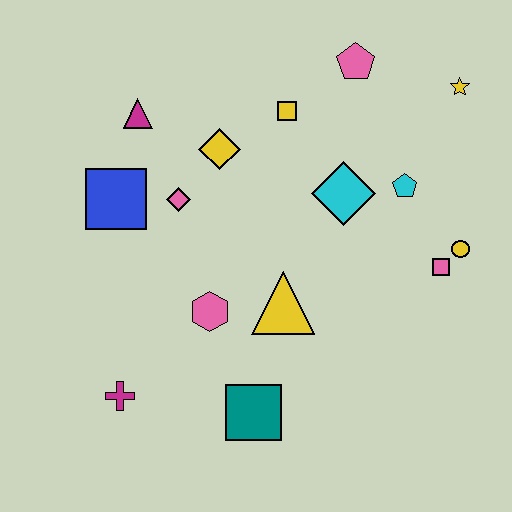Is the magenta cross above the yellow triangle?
No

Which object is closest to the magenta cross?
The pink hexagon is closest to the magenta cross.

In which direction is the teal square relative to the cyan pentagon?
The teal square is below the cyan pentagon.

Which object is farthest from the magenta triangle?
The yellow circle is farthest from the magenta triangle.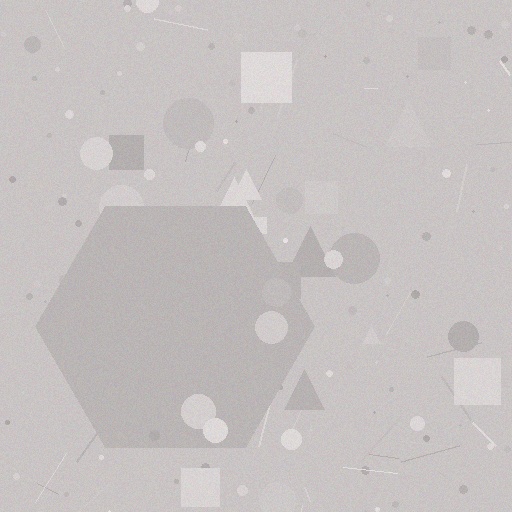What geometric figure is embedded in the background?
A hexagon is embedded in the background.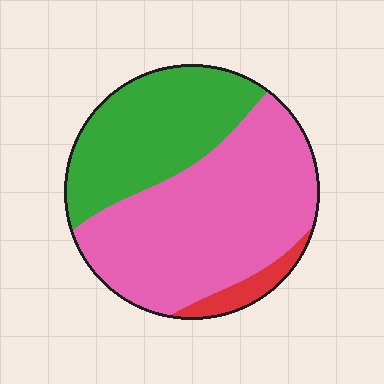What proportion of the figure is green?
Green covers around 35% of the figure.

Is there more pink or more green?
Pink.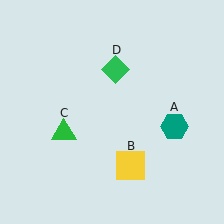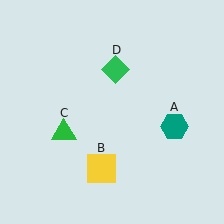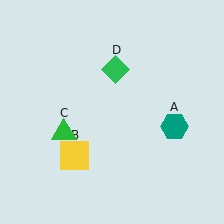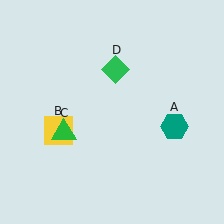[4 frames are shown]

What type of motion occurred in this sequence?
The yellow square (object B) rotated clockwise around the center of the scene.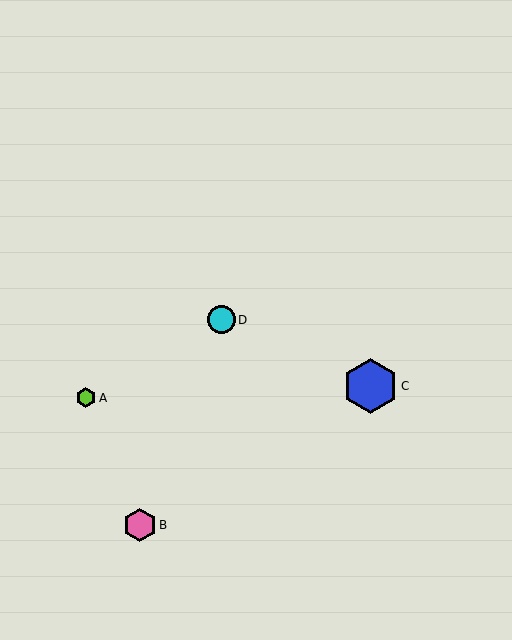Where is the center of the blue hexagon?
The center of the blue hexagon is at (370, 386).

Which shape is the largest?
The blue hexagon (labeled C) is the largest.